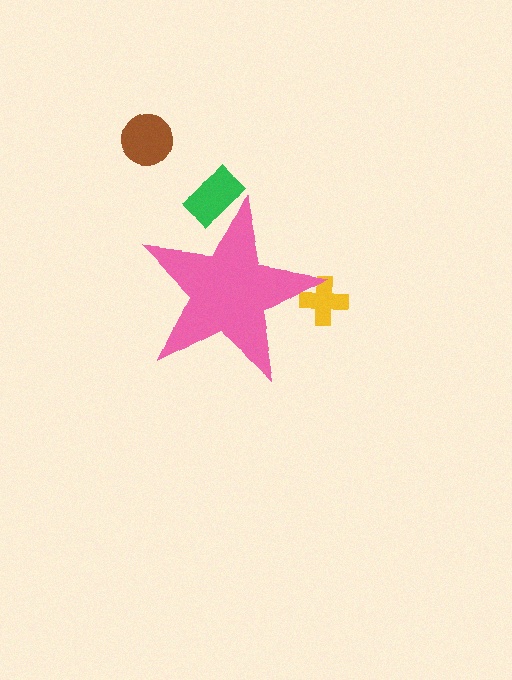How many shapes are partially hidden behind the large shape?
2 shapes are partially hidden.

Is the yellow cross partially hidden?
Yes, the yellow cross is partially hidden behind the pink star.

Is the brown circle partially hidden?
No, the brown circle is fully visible.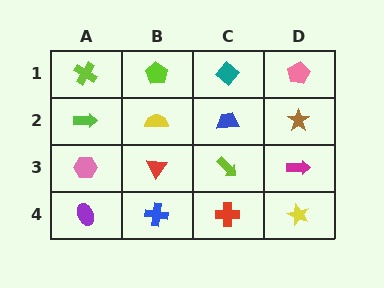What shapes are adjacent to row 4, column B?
A red triangle (row 3, column B), a purple ellipse (row 4, column A), a red cross (row 4, column C).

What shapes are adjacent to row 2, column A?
A lime cross (row 1, column A), a pink hexagon (row 3, column A), a yellow semicircle (row 2, column B).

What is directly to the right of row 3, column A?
A red triangle.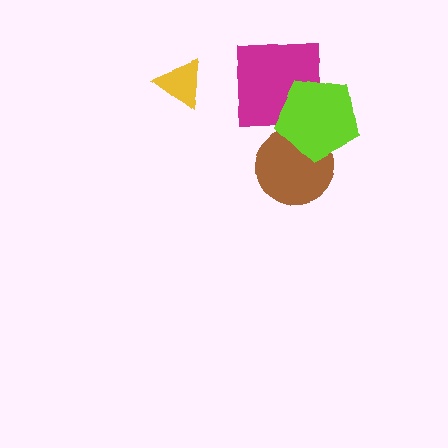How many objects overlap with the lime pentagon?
2 objects overlap with the lime pentagon.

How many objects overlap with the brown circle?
1 object overlaps with the brown circle.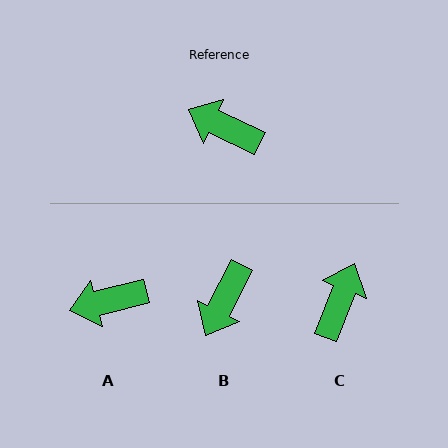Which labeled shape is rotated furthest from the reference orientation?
B, about 88 degrees away.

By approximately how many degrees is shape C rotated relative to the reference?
Approximately 86 degrees clockwise.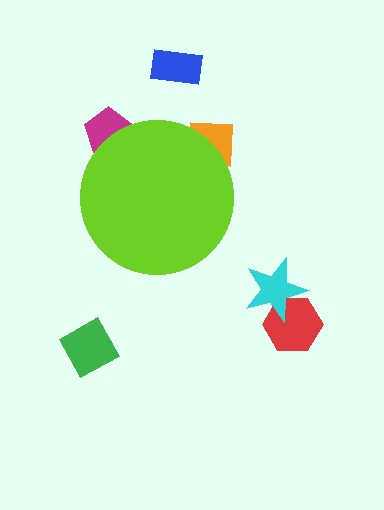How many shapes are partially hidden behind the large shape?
2 shapes are partially hidden.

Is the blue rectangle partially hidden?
No, the blue rectangle is fully visible.